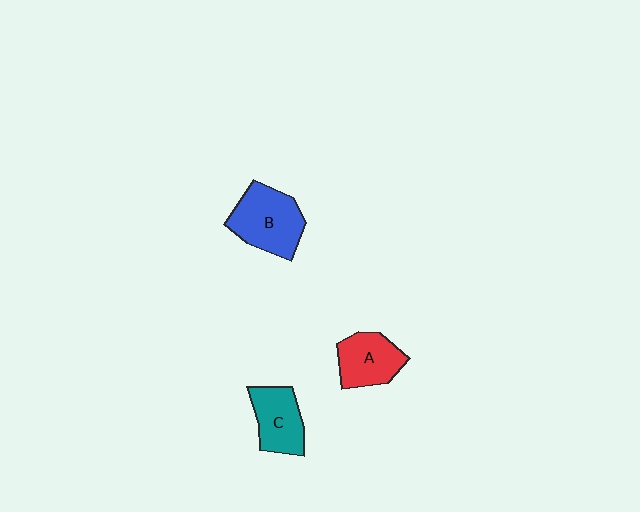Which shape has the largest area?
Shape B (blue).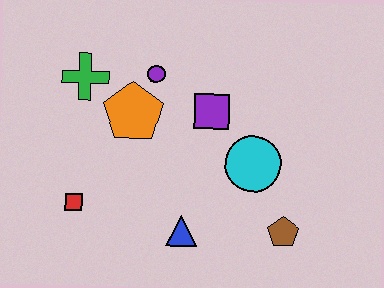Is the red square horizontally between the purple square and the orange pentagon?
No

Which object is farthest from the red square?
The brown pentagon is farthest from the red square.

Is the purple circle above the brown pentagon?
Yes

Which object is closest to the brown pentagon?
The cyan circle is closest to the brown pentagon.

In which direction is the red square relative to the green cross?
The red square is below the green cross.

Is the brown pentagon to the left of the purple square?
No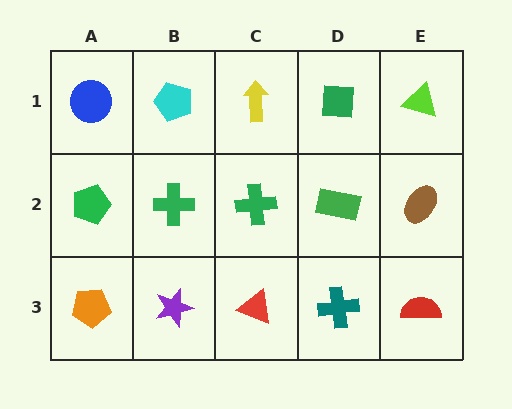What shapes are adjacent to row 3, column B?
A green cross (row 2, column B), an orange pentagon (row 3, column A), a red triangle (row 3, column C).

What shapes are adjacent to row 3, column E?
A brown ellipse (row 2, column E), a teal cross (row 3, column D).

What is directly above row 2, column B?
A cyan pentagon.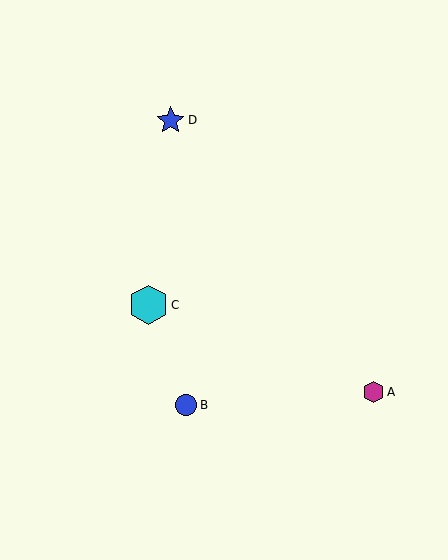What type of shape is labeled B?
Shape B is a blue circle.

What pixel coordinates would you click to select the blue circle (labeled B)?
Click at (186, 405) to select the blue circle B.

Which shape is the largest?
The cyan hexagon (labeled C) is the largest.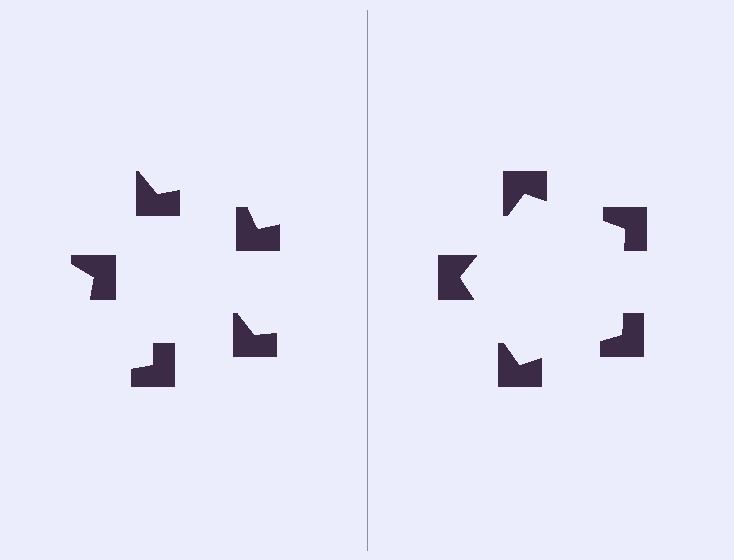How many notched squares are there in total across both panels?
10 — 5 on each side.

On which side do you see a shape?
An illusory pentagon appears on the right side. On the left side the wedge cuts are rotated, so no coherent shape forms.